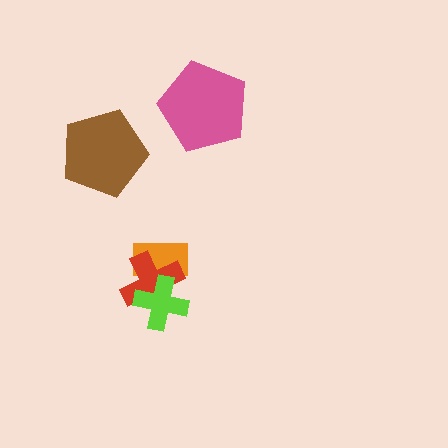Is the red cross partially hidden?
Yes, it is partially covered by another shape.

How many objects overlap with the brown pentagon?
0 objects overlap with the brown pentagon.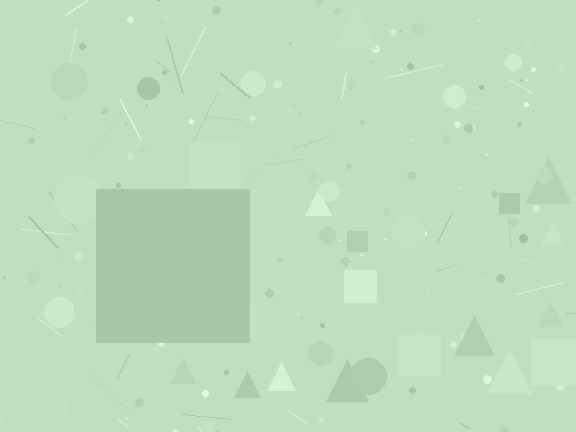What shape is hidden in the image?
A square is hidden in the image.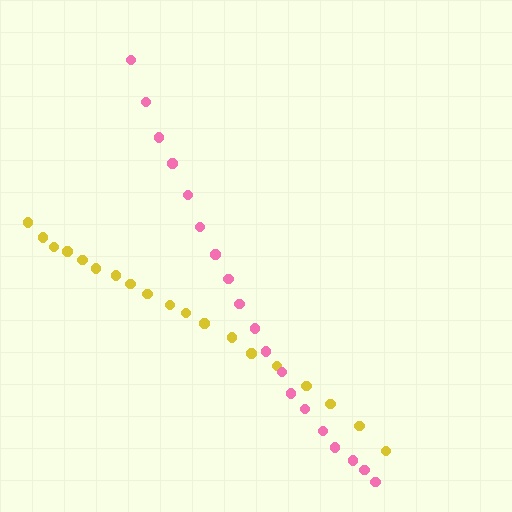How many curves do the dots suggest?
There are 2 distinct paths.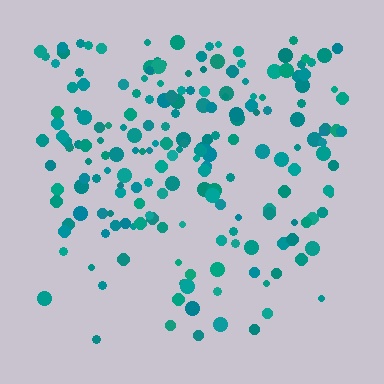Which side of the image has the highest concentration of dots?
The top.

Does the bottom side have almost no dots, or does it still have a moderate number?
Still a moderate number, just noticeably fewer than the top.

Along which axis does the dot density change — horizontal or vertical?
Vertical.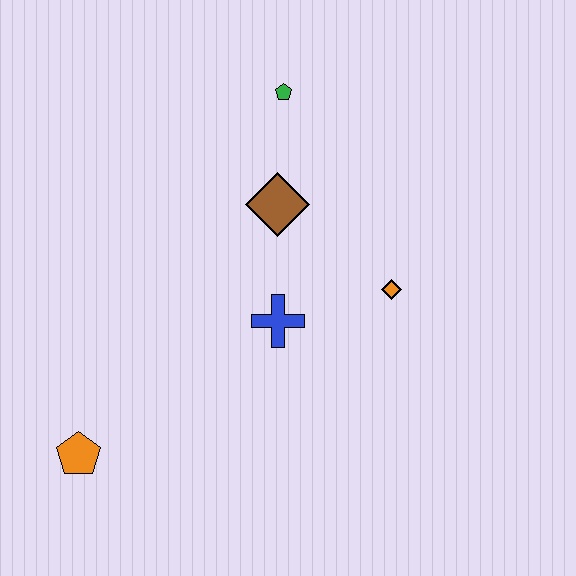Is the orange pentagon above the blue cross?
No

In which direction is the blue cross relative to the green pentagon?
The blue cross is below the green pentagon.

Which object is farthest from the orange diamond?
The orange pentagon is farthest from the orange diamond.